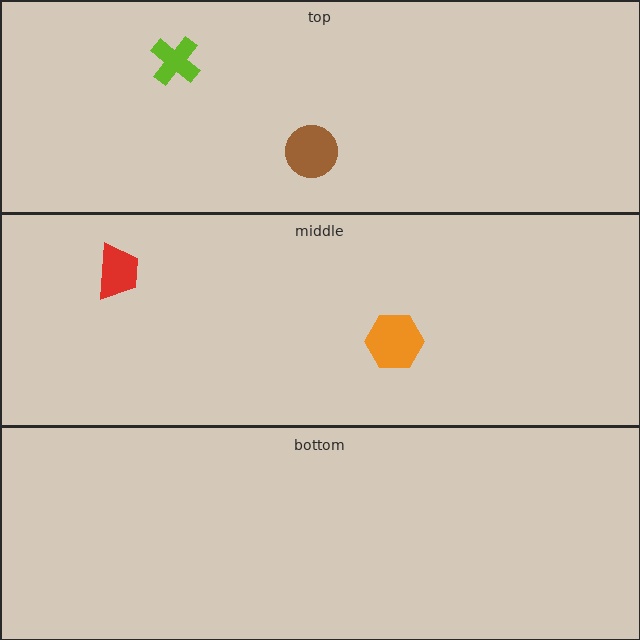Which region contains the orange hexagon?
The middle region.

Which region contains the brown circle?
The top region.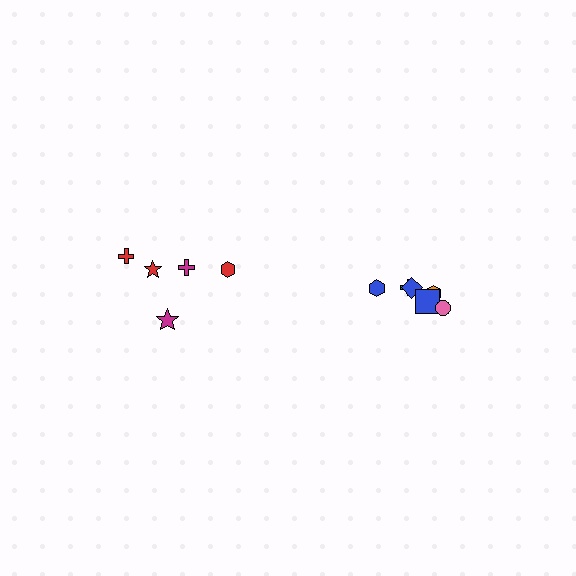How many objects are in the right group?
There are 7 objects.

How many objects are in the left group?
There are 5 objects.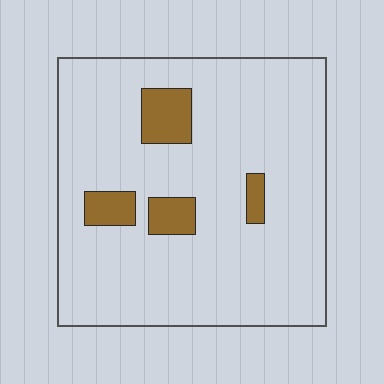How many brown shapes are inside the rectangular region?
4.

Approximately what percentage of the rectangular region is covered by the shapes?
Approximately 10%.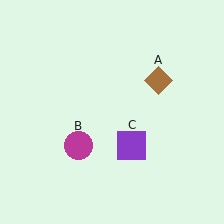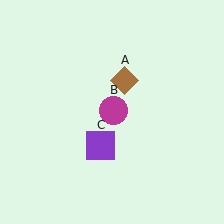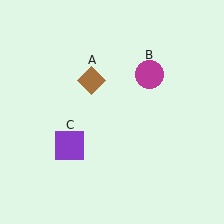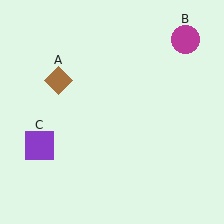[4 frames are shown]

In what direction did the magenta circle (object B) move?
The magenta circle (object B) moved up and to the right.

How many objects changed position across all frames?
3 objects changed position: brown diamond (object A), magenta circle (object B), purple square (object C).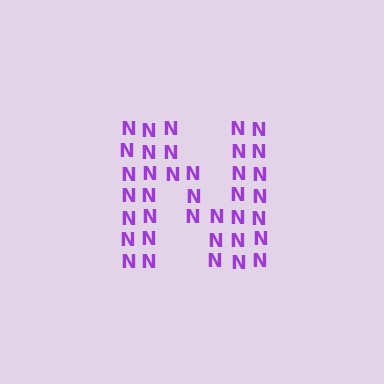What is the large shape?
The large shape is the letter N.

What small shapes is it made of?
It is made of small letter N's.